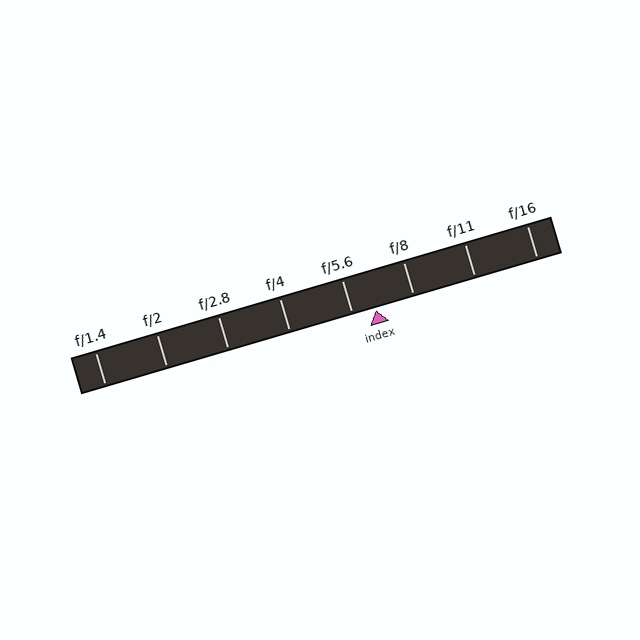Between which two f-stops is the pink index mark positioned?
The index mark is between f/5.6 and f/8.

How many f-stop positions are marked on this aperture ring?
There are 8 f-stop positions marked.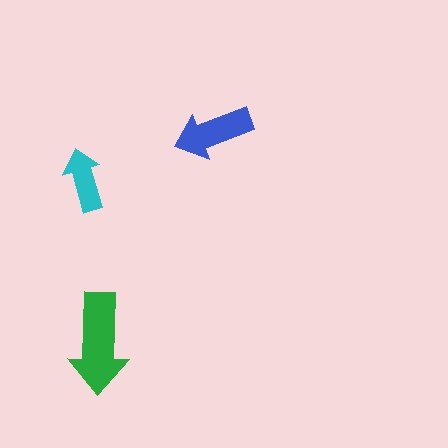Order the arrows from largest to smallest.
the green one, the blue one, the cyan one.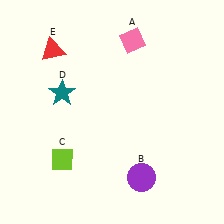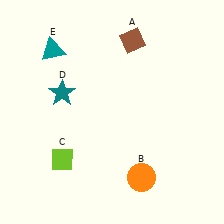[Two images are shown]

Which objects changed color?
A changed from pink to brown. B changed from purple to orange. E changed from red to teal.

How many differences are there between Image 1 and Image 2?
There are 3 differences between the two images.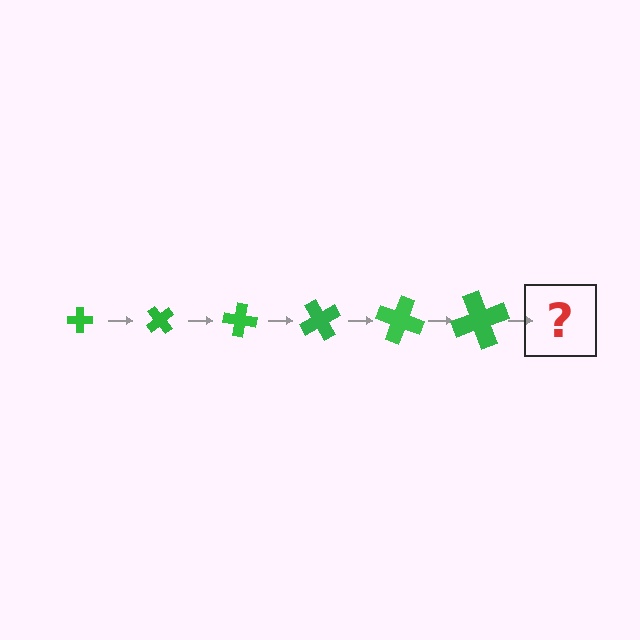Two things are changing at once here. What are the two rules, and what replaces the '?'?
The two rules are that the cross grows larger each step and it rotates 50 degrees each step. The '?' should be a cross, larger than the previous one and rotated 300 degrees from the start.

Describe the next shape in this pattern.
It should be a cross, larger than the previous one and rotated 300 degrees from the start.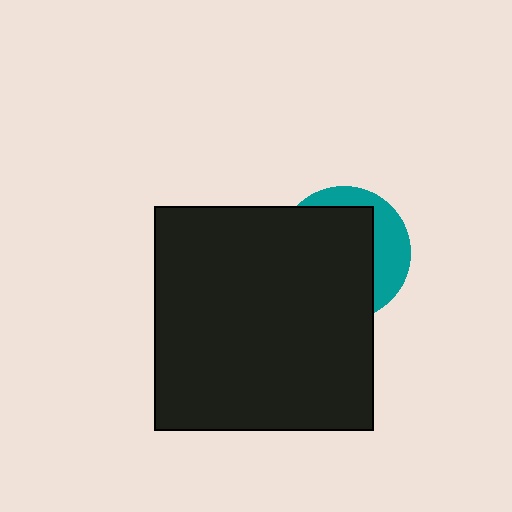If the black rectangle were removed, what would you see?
You would see the complete teal circle.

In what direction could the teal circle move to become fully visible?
The teal circle could move right. That would shift it out from behind the black rectangle entirely.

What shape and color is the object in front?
The object in front is a black rectangle.